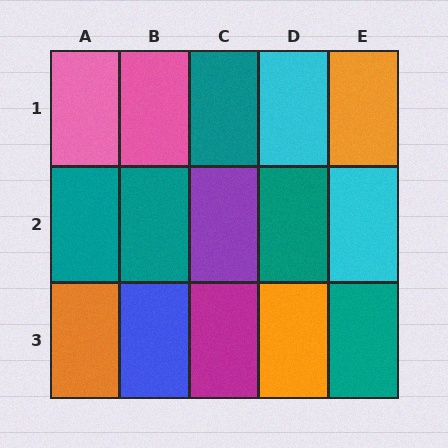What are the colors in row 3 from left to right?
Orange, blue, magenta, orange, teal.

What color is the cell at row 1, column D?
Cyan.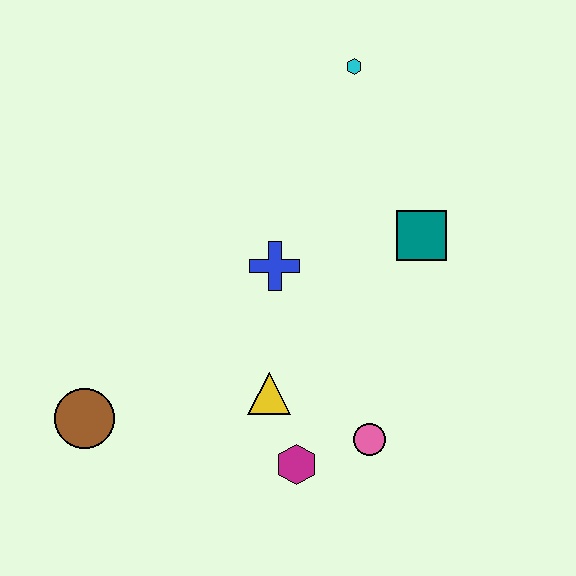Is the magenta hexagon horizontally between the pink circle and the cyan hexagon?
No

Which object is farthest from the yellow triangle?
The cyan hexagon is farthest from the yellow triangle.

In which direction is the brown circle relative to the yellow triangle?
The brown circle is to the left of the yellow triangle.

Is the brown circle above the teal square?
No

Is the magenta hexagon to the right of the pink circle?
No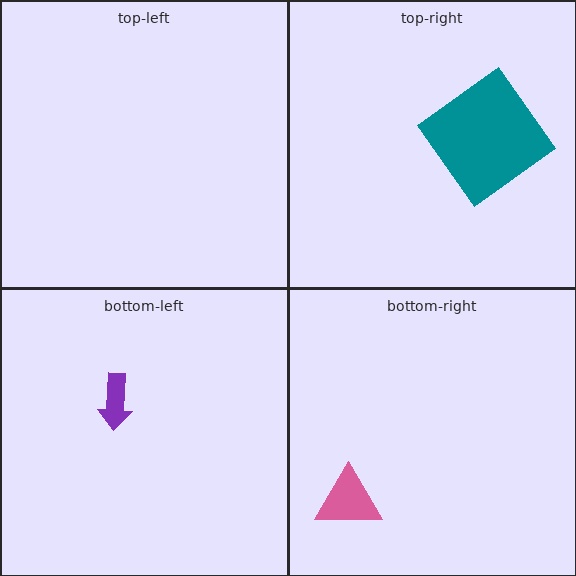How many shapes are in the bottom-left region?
1.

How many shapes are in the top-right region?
1.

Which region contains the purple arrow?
The bottom-left region.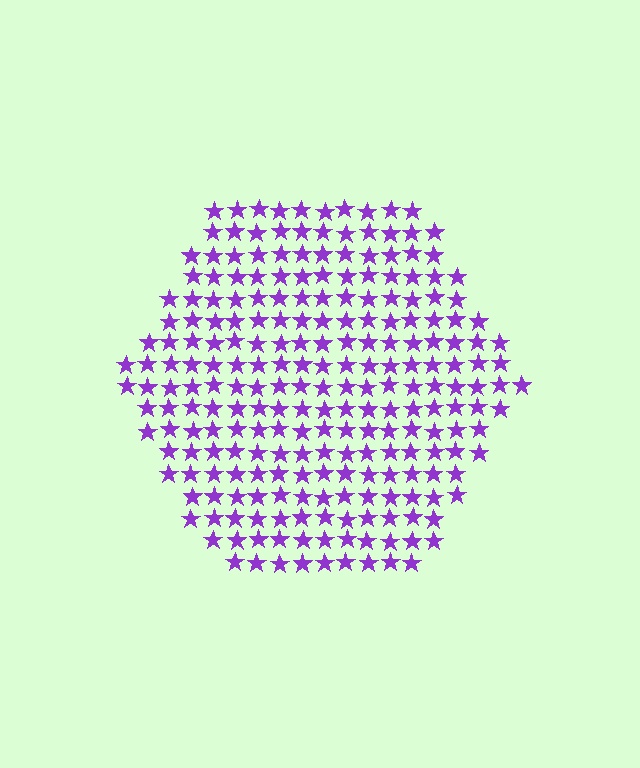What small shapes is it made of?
It is made of small stars.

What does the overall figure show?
The overall figure shows a hexagon.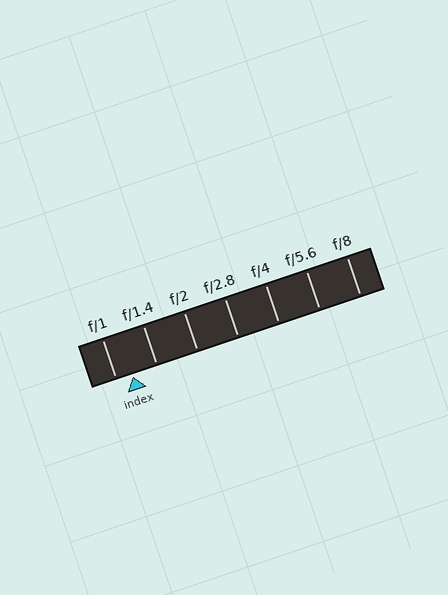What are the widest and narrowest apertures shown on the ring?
The widest aperture shown is f/1 and the narrowest is f/8.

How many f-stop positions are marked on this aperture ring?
There are 7 f-stop positions marked.